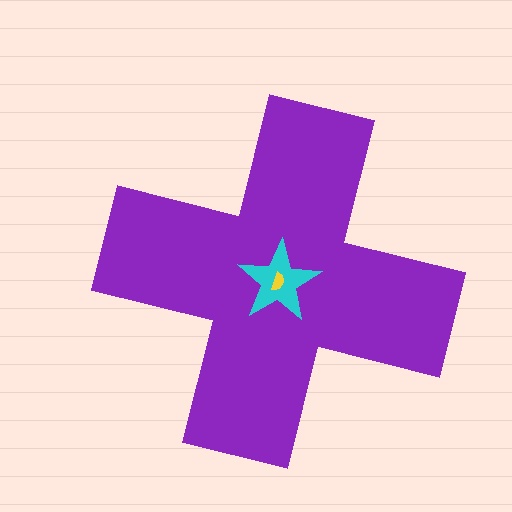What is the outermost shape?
The purple cross.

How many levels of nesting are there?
3.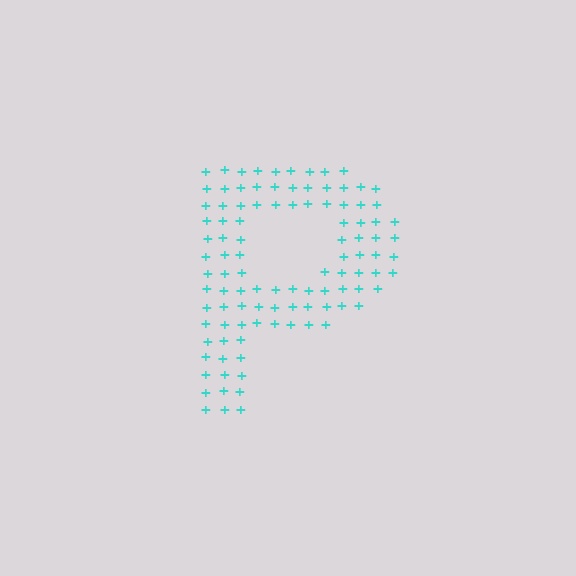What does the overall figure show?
The overall figure shows the letter P.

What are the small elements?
The small elements are plus signs.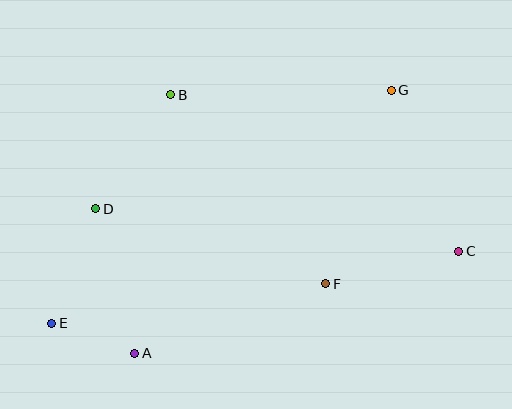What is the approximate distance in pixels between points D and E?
The distance between D and E is approximately 123 pixels.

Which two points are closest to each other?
Points A and E are closest to each other.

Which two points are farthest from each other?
Points C and E are farthest from each other.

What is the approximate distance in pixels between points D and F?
The distance between D and F is approximately 242 pixels.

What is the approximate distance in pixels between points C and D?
The distance between C and D is approximately 365 pixels.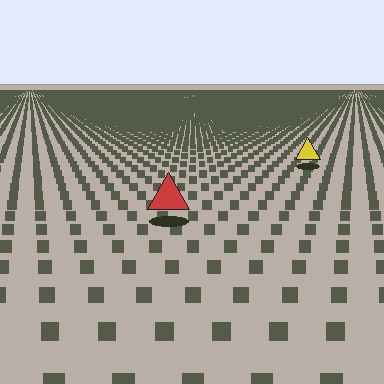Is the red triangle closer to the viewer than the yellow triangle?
Yes. The red triangle is closer — you can tell from the texture gradient: the ground texture is coarser near it.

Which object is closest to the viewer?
The red triangle is closest. The texture marks near it are larger and more spread out.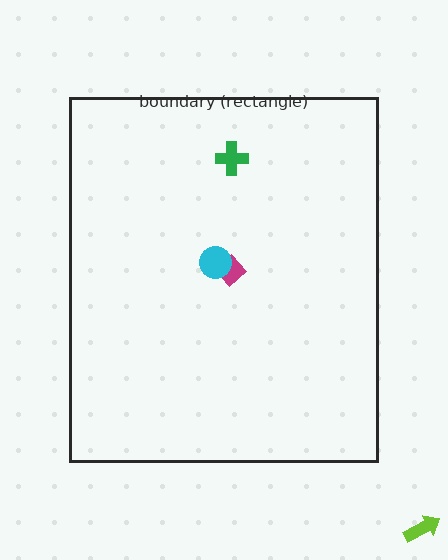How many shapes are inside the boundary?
3 inside, 1 outside.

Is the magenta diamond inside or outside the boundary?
Inside.